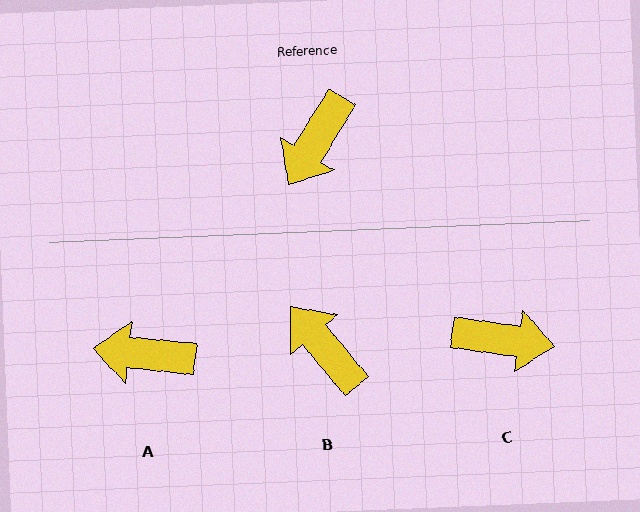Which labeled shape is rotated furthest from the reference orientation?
C, about 114 degrees away.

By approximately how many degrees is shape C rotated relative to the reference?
Approximately 114 degrees counter-clockwise.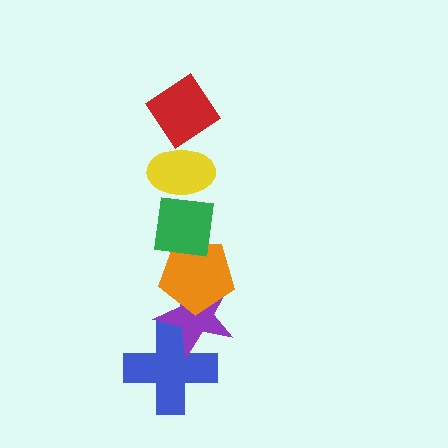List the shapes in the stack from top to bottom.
From top to bottom: the red diamond, the yellow ellipse, the green square, the orange pentagon, the purple star, the blue cross.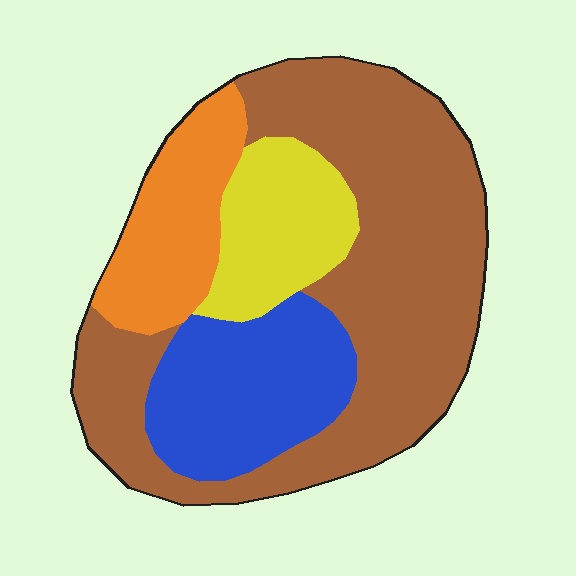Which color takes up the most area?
Brown, at roughly 50%.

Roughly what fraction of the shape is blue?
Blue covers about 20% of the shape.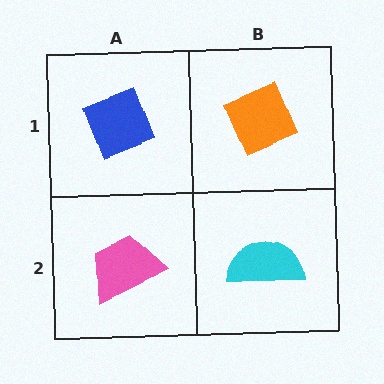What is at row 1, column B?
An orange diamond.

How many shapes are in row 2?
2 shapes.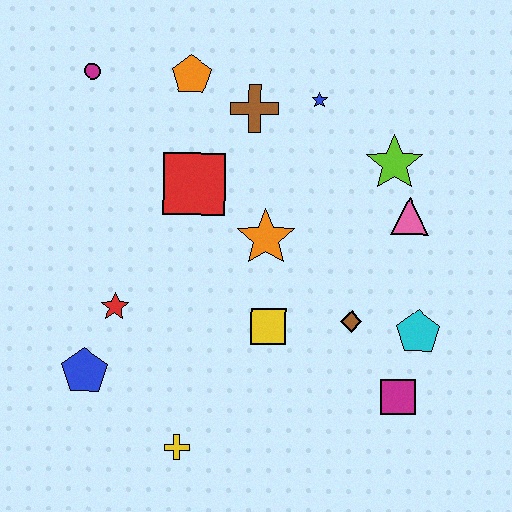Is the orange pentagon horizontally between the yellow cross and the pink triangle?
Yes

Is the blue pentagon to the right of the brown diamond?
No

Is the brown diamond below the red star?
Yes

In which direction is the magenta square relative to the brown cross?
The magenta square is below the brown cross.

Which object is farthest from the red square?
The magenta square is farthest from the red square.